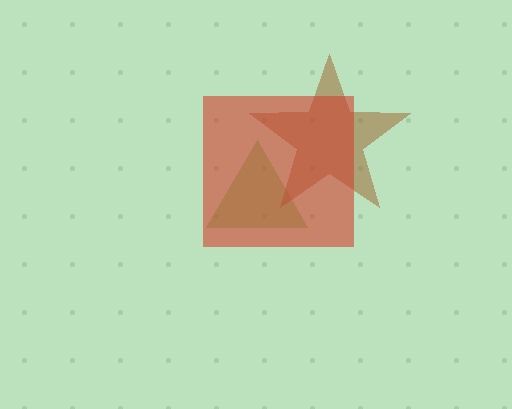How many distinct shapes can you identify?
There are 3 distinct shapes: a lime triangle, a brown star, a red square.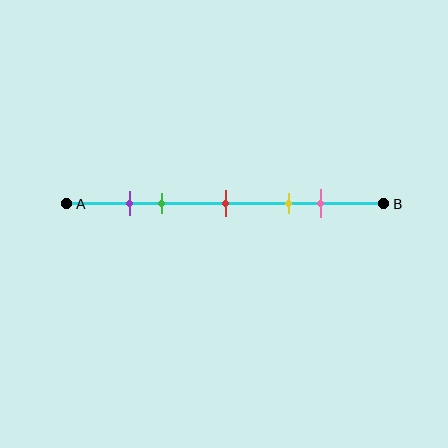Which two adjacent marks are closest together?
The purple and green marks are the closest adjacent pair.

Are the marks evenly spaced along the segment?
No, the marks are not evenly spaced.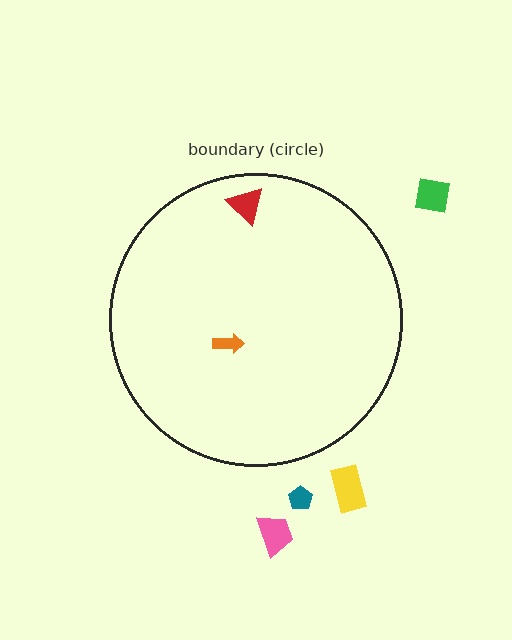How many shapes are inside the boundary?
2 inside, 4 outside.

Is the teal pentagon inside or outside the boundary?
Outside.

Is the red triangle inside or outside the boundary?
Inside.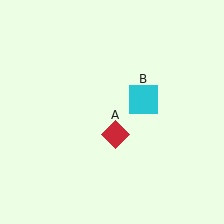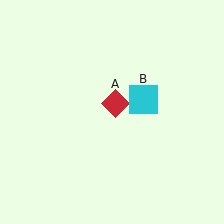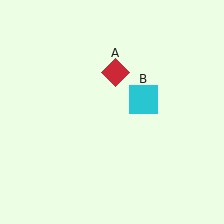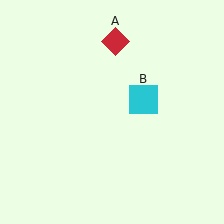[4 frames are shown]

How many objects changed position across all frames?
1 object changed position: red diamond (object A).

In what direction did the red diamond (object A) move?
The red diamond (object A) moved up.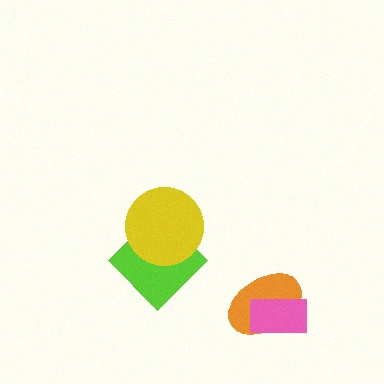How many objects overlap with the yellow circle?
1 object overlaps with the yellow circle.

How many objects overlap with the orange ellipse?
1 object overlaps with the orange ellipse.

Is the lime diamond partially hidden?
Yes, it is partially covered by another shape.